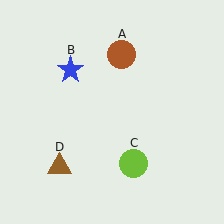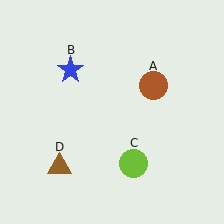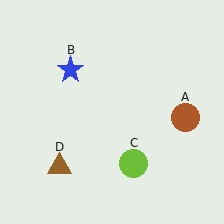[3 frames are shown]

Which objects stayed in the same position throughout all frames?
Blue star (object B) and lime circle (object C) and brown triangle (object D) remained stationary.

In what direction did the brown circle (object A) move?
The brown circle (object A) moved down and to the right.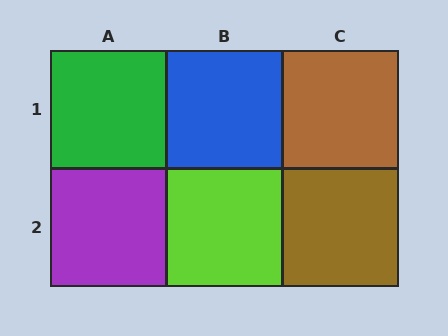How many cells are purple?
1 cell is purple.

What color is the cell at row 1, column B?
Blue.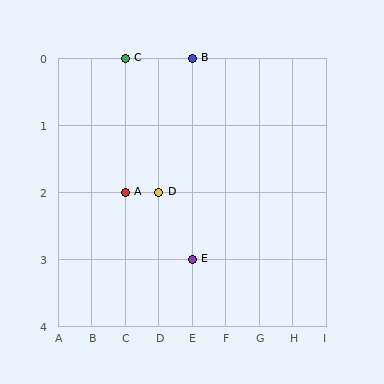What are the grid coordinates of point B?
Point B is at grid coordinates (E, 0).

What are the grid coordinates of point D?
Point D is at grid coordinates (D, 2).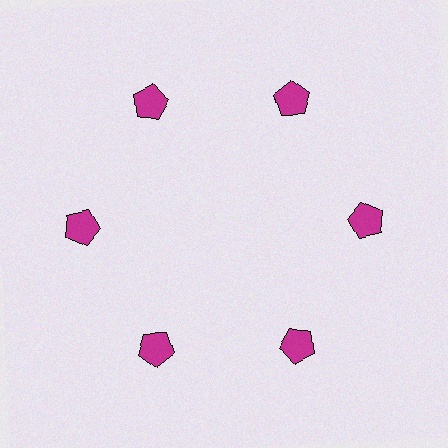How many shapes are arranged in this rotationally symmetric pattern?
There are 6 shapes, arranged in 6 groups of 1.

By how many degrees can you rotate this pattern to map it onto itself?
The pattern maps onto itself every 60 degrees of rotation.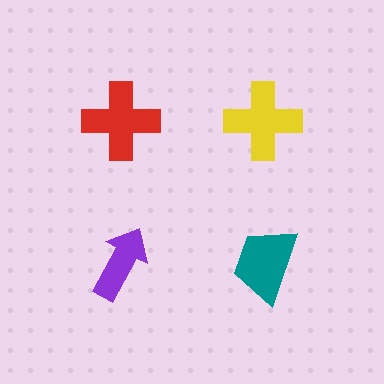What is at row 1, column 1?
A red cross.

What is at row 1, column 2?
A yellow cross.